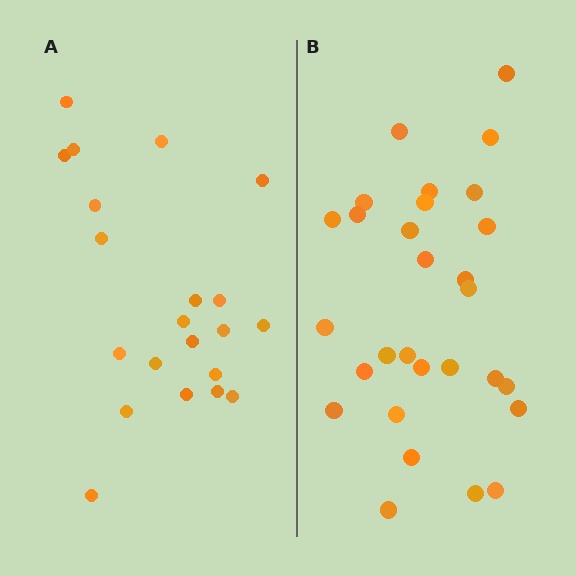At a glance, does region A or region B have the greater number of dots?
Region B (the right region) has more dots.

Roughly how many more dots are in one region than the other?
Region B has roughly 8 or so more dots than region A.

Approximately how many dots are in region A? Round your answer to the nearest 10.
About 20 dots. (The exact count is 21, which rounds to 20.)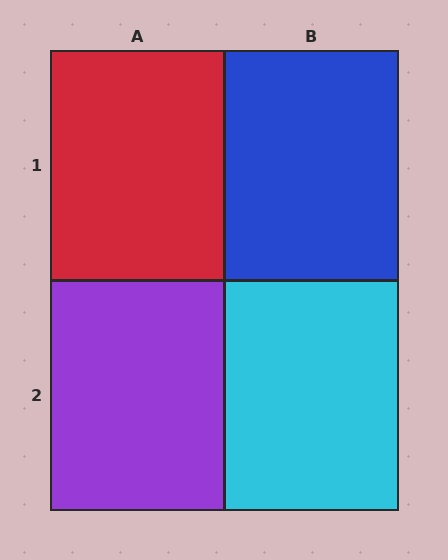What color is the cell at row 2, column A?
Purple.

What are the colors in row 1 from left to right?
Red, blue.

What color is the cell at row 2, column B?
Cyan.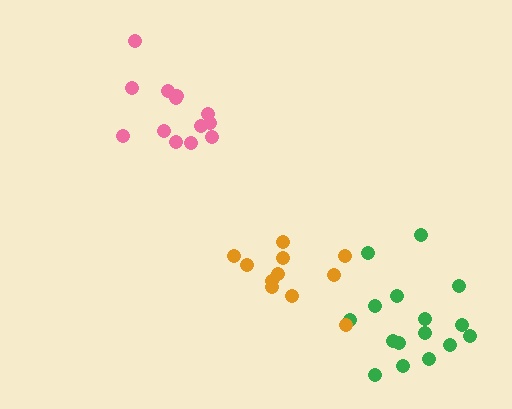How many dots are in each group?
Group 1: 16 dots, Group 2: 11 dots, Group 3: 13 dots (40 total).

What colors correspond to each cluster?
The clusters are colored: green, orange, pink.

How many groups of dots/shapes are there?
There are 3 groups.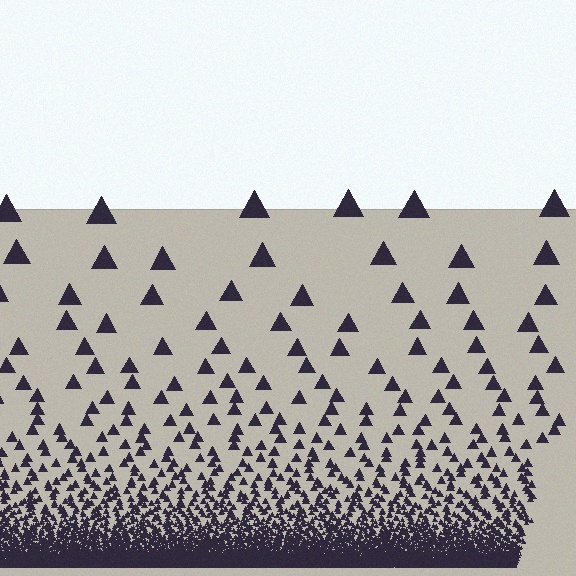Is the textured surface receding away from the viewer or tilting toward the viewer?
The surface appears to tilt toward the viewer. Texture elements get larger and sparser toward the top.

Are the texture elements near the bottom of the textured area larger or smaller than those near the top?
Smaller. The gradient is inverted — elements near the bottom are smaller and denser.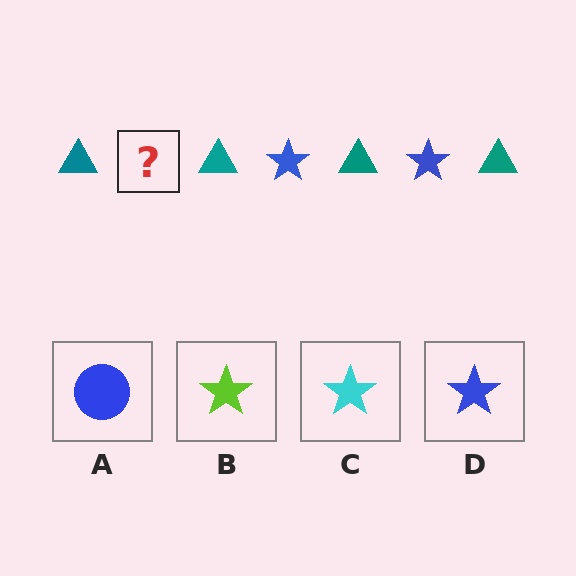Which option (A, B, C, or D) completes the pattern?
D.